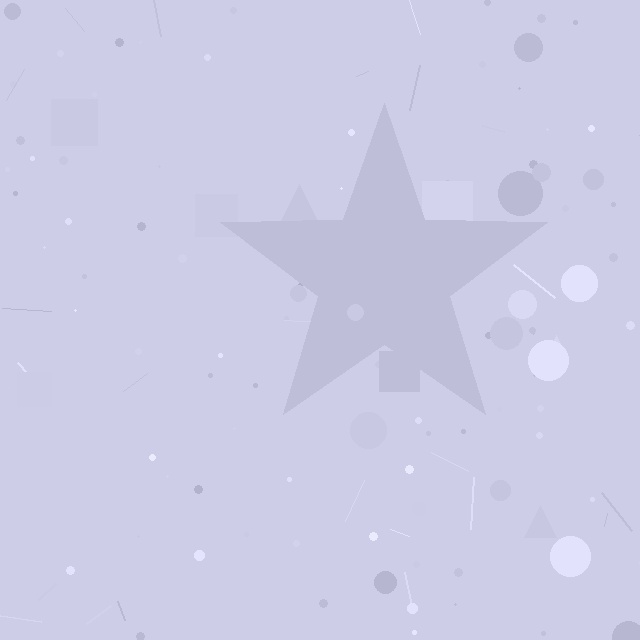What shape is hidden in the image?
A star is hidden in the image.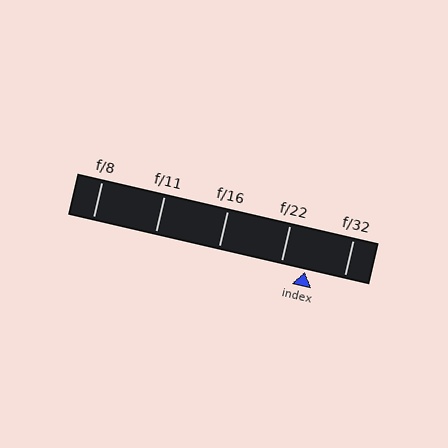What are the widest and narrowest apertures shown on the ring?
The widest aperture shown is f/8 and the narrowest is f/32.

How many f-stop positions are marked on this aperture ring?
There are 5 f-stop positions marked.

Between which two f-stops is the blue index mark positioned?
The index mark is between f/22 and f/32.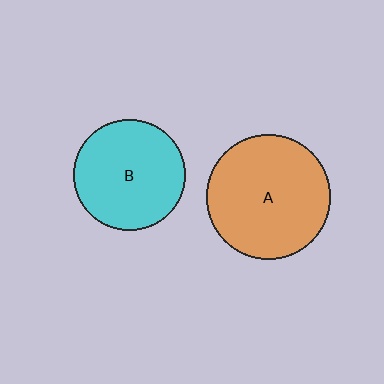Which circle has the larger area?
Circle A (orange).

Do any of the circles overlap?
No, none of the circles overlap.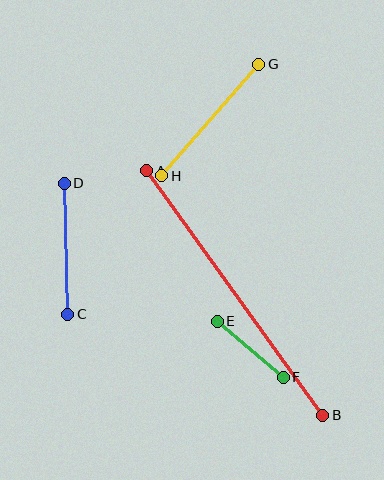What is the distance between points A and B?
The distance is approximately 301 pixels.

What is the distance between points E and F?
The distance is approximately 87 pixels.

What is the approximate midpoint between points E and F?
The midpoint is at approximately (250, 349) pixels.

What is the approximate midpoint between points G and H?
The midpoint is at approximately (210, 120) pixels.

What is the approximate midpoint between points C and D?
The midpoint is at approximately (66, 249) pixels.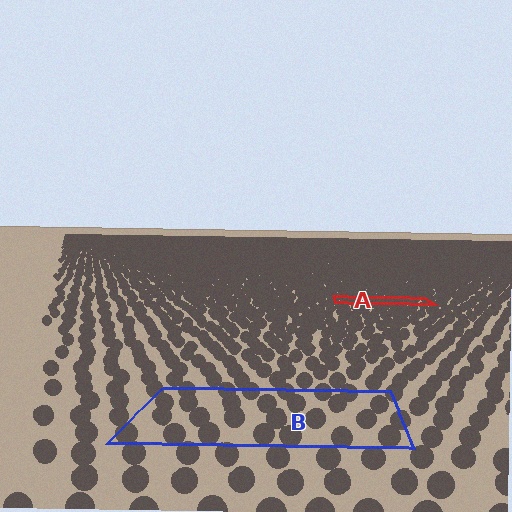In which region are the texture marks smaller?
The texture marks are smaller in region A, because it is farther away.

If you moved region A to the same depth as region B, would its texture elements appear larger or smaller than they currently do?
They would appear larger. At a closer depth, the same texture elements are projected at a bigger on-screen size.